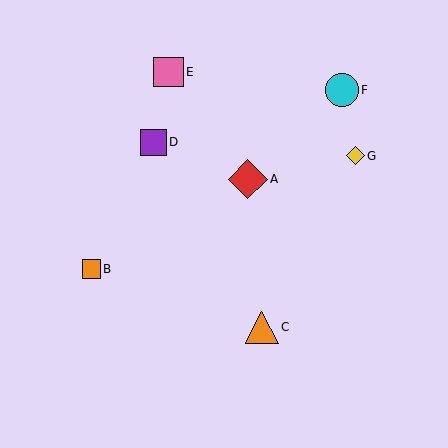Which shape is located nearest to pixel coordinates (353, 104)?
The cyan circle (labeled F) at (342, 90) is nearest to that location.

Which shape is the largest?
The red diamond (labeled A) is the largest.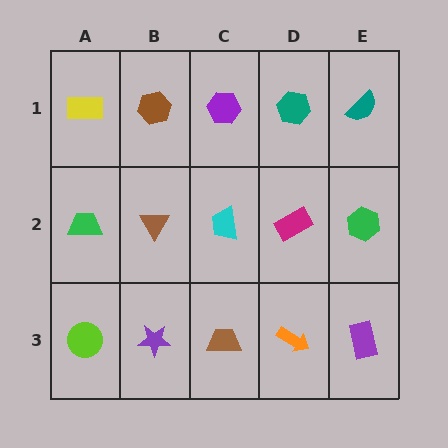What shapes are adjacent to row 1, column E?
A green hexagon (row 2, column E), a teal hexagon (row 1, column D).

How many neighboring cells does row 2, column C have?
4.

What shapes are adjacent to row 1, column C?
A cyan trapezoid (row 2, column C), a brown hexagon (row 1, column B), a teal hexagon (row 1, column D).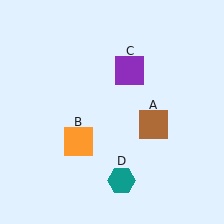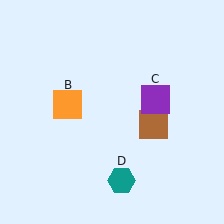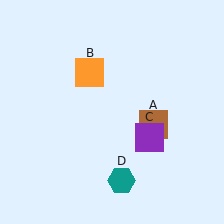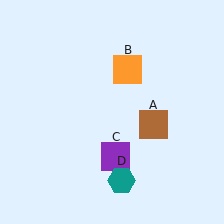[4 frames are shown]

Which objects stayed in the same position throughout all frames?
Brown square (object A) and teal hexagon (object D) remained stationary.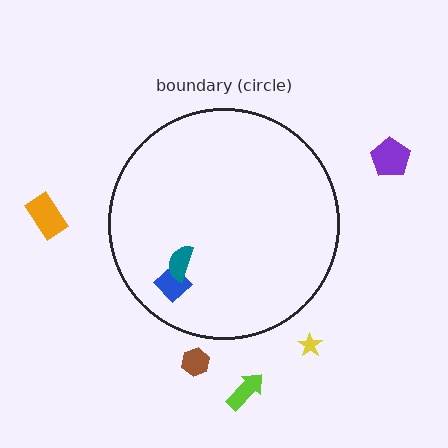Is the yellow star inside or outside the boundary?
Outside.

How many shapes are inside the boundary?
2 inside, 5 outside.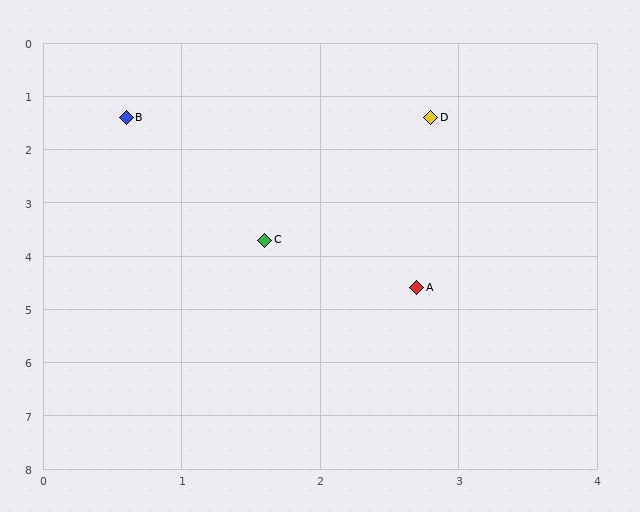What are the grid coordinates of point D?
Point D is at approximately (2.8, 1.4).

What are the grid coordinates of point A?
Point A is at approximately (2.7, 4.6).